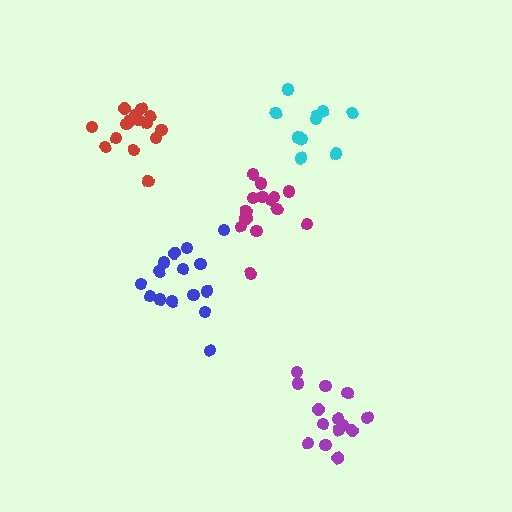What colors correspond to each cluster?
The clusters are colored: red, magenta, purple, blue, cyan.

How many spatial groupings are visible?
There are 5 spatial groupings.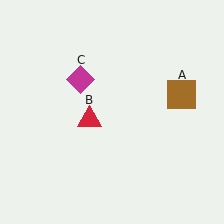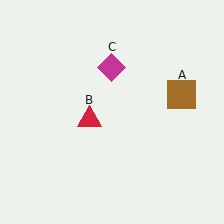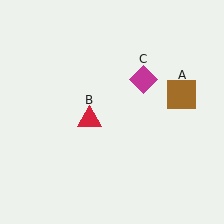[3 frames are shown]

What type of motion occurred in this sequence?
The magenta diamond (object C) rotated clockwise around the center of the scene.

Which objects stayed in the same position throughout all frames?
Brown square (object A) and red triangle (object B) remained stationary.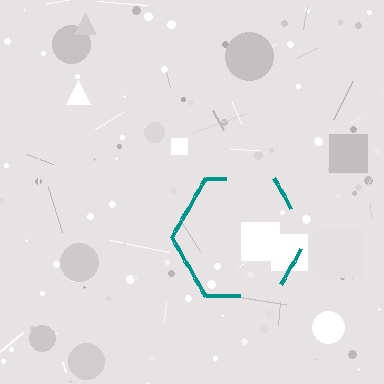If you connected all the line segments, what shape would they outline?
They would outline a hexagon.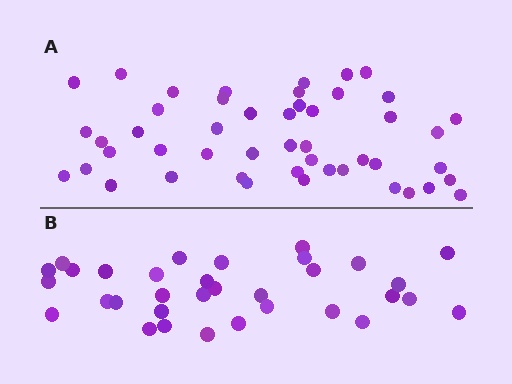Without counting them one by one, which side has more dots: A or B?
Region A (the top region) has more dots.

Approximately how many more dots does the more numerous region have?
Region A has approximately 15 more dots than region B.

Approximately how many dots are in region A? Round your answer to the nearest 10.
About 50 dots. (The exact count is 48, which rounds to 50.)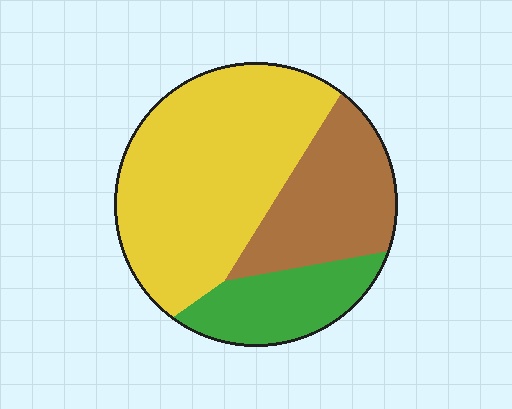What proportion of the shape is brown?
Brown takes up about one quarter (1/4) of the shape.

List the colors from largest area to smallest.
From largest to smallest: yellow, brown, green.